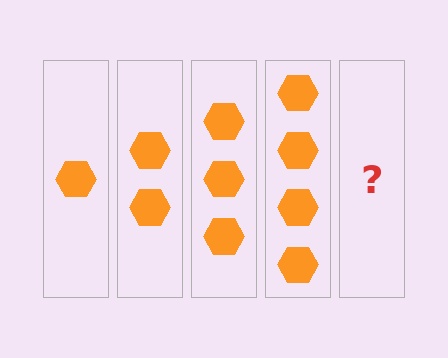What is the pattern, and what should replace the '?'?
The pattern is that each step adds one more hexagon. The '?' should be 5 hexagons.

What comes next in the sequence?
The next element should be 5 hexagons.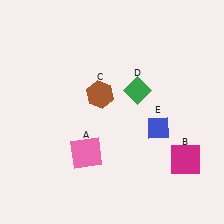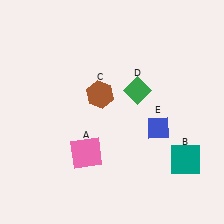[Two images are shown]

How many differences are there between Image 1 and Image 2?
There is 1 difference between the two images.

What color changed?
The square (B) changed from magenta in Image 1 to teal in Image 2.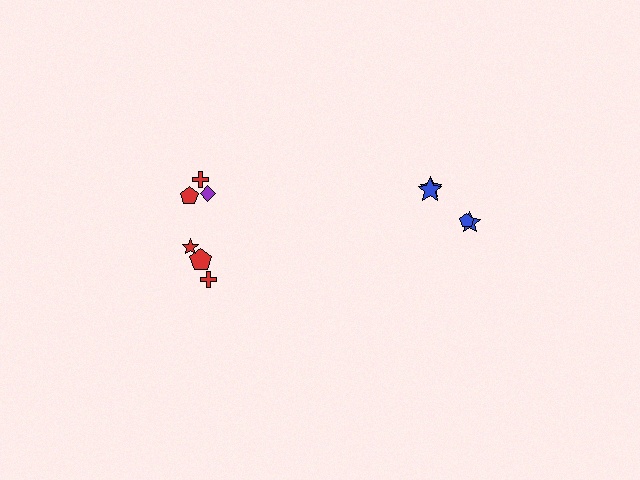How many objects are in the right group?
There are 4 objects.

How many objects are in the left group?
There are 6 objects.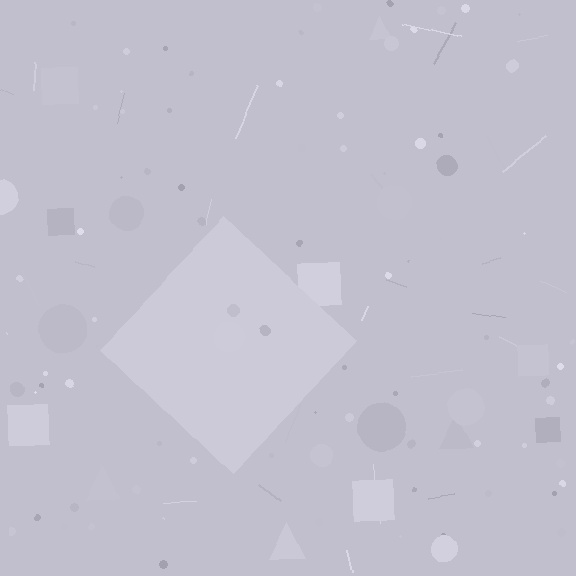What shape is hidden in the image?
A diamond is hidden in the image.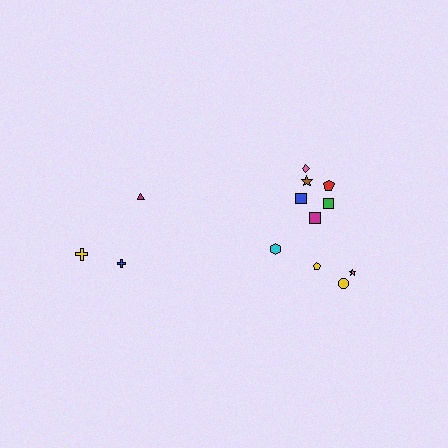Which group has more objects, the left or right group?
The right group.